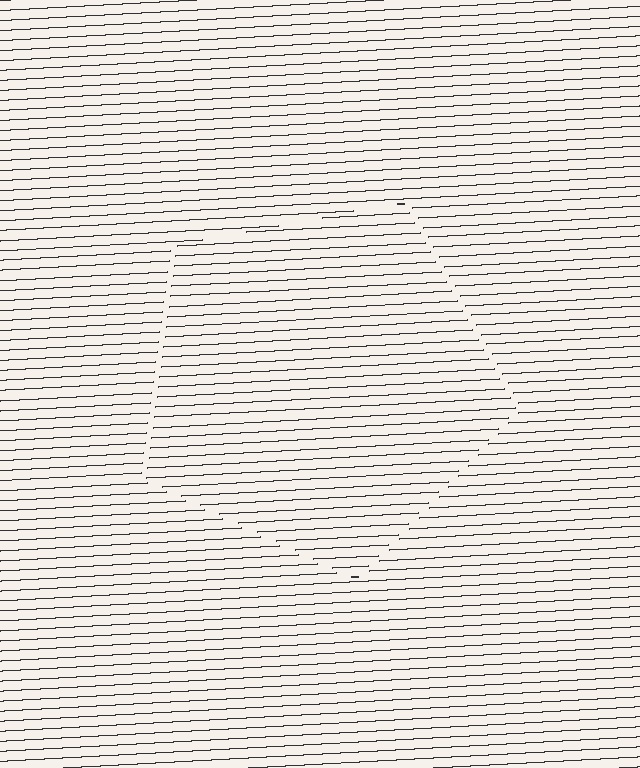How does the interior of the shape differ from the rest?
The interior of the shape contains the same grating, shifted by half a period — the contour is defined by the phase discontinuity where line-ends from the inner and outer gratings abut.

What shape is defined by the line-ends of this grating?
An illusory pentagon. The interior of the shape contains the same grating, shifted by half a period — the contour is defined by the phase discontinuity where line-ends from the inner and outer gratings abut.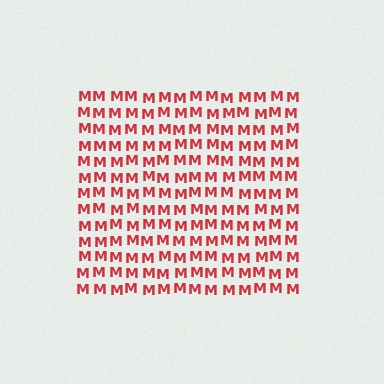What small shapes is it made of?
It is made of small letter M's.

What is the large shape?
The large shape is a square.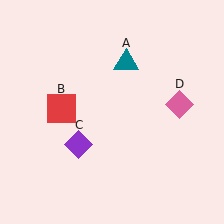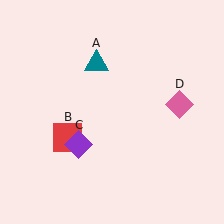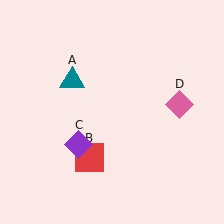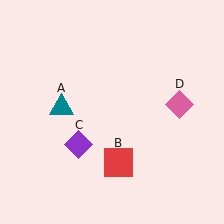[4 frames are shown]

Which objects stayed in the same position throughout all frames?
Purple diamond (object C) and pink diamond (object D) remained stationary.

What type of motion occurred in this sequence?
The teal triangle (object A), red square (object B) rotated counterclockwise around the center of the scene.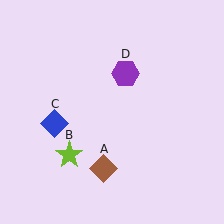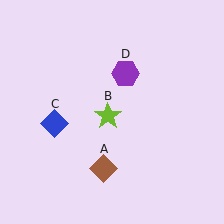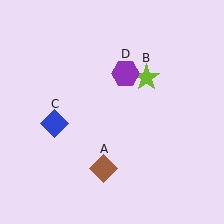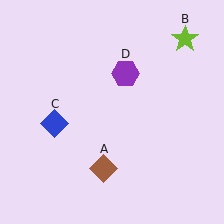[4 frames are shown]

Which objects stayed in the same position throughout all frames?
Brown diamond (object A) and blue diamond (object C) and purple hexagon (object D) remained stationary.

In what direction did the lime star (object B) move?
The lime star (object B) moved up and to the right.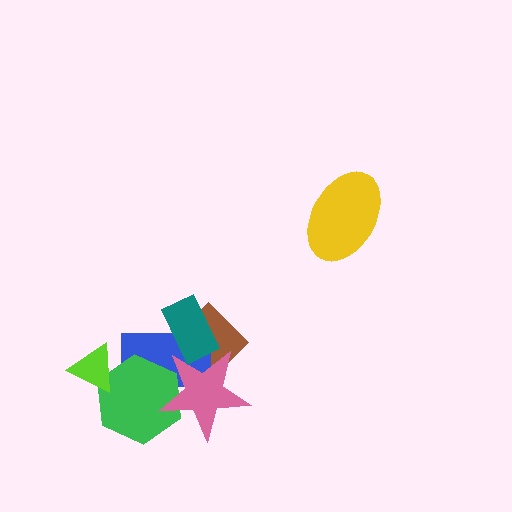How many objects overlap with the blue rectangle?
4 objects overlap with the blue rectangle.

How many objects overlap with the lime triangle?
1 object overlaps with the lime triangle.